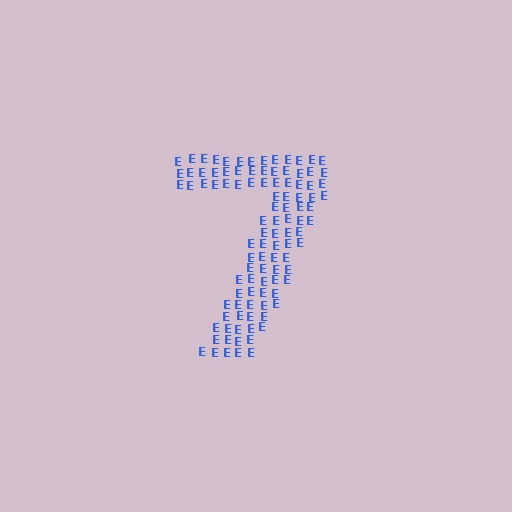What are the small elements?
The small elements are letter E's.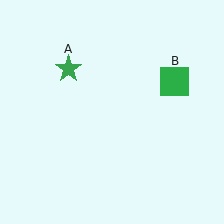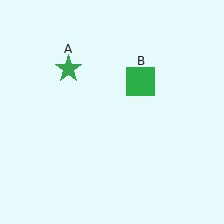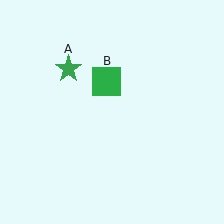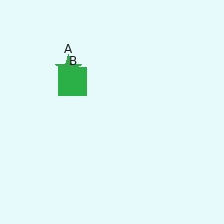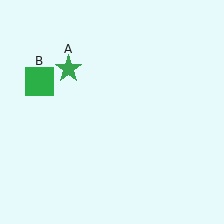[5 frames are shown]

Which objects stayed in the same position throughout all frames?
Green star (object A) remained stationary.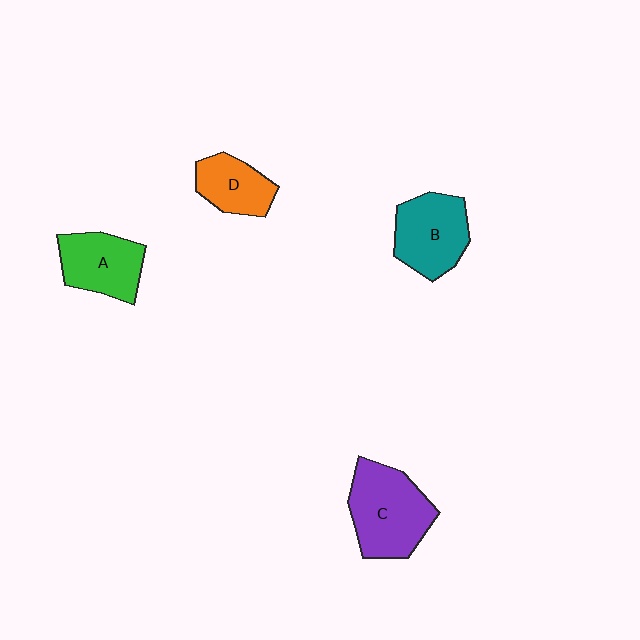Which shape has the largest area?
Shape C (purple).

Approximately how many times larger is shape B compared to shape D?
Approximately 1.4 times.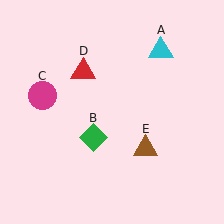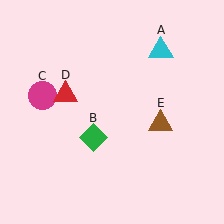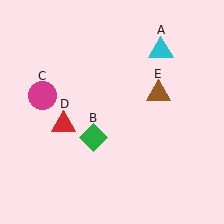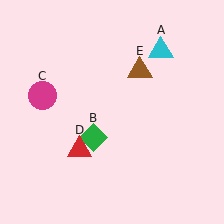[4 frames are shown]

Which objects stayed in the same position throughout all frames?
Cyan triangle (object A) and green diamond (object B) and magenta circle (object C) remained stationary.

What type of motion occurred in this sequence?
The red triangle (object D), brown triangle (object E) rotated counterclockwise around the center of the scene.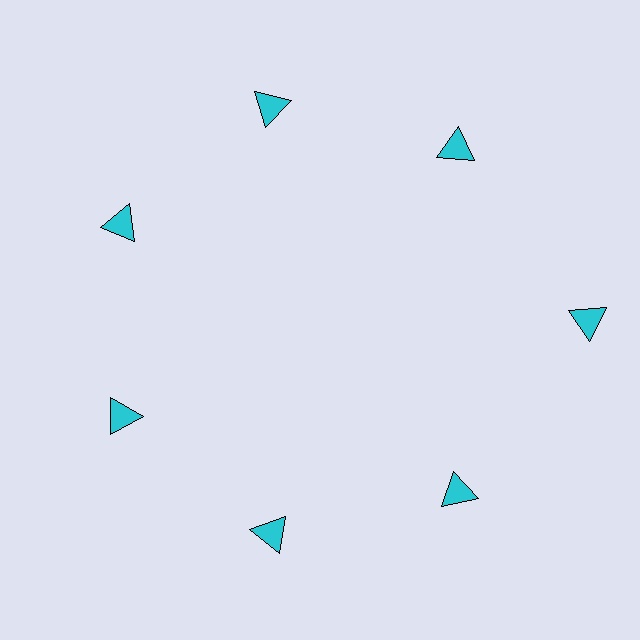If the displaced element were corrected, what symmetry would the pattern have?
It would have 7-fold rotational symmetry — the pattern would map onto itself every 51 degrees.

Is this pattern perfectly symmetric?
No. The 7 cyan triangles are arranged in a ring, but one element near the 3 o'clock position is pushed outward from the center, breaking the 7-fold rotational symmetry.